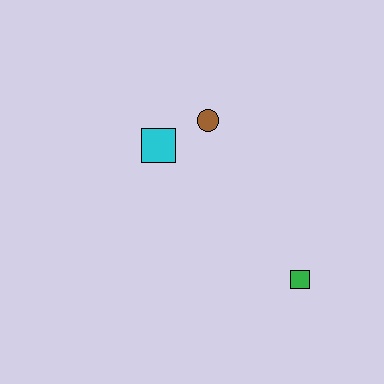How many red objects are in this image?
There are no red objects.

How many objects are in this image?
There are 3 objects.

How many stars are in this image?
There are no stars.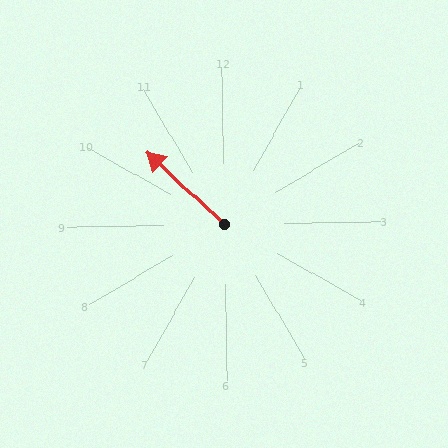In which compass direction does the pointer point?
Northwest.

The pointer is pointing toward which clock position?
Roughly 10 o'clock.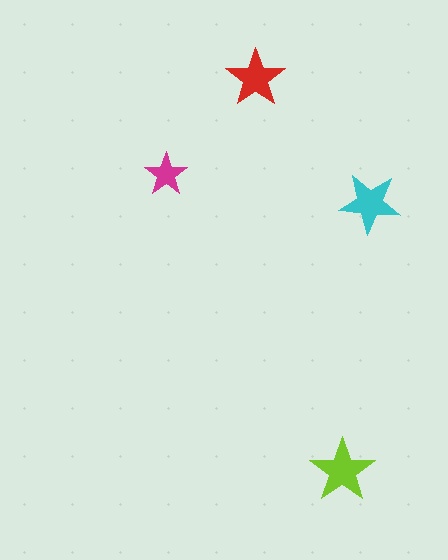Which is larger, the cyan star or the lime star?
The lime one.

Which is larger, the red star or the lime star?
The lime one.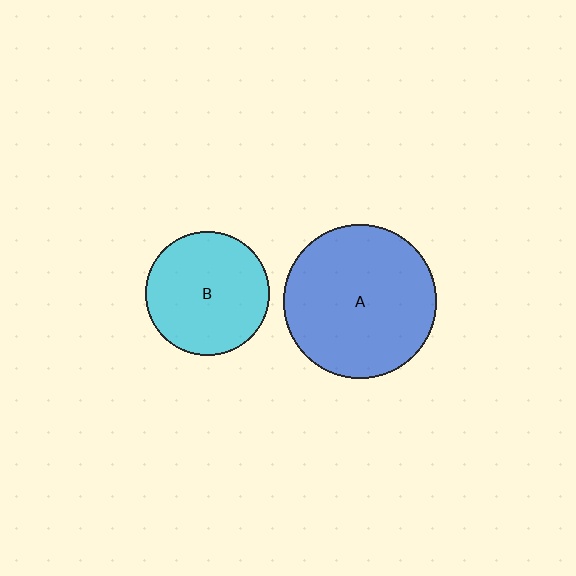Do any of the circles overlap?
No, none of the circles overlap.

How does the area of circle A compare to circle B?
Approximately 1.5 times.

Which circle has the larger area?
Circle A (blue).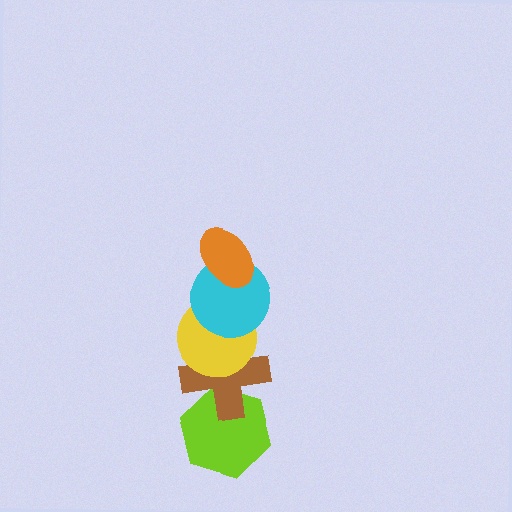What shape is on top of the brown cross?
The yellow circle is on top of the brown cross.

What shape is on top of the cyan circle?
The orange ellipse is on top of the cyan circle.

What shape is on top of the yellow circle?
The cyan circle is on top of the yellow circle.